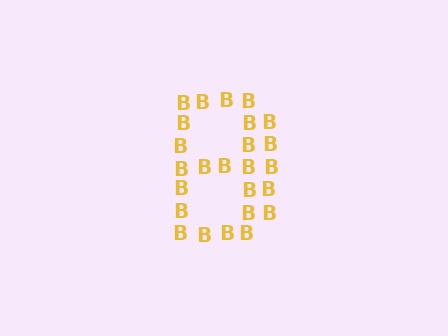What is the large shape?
The large shape is the letter B.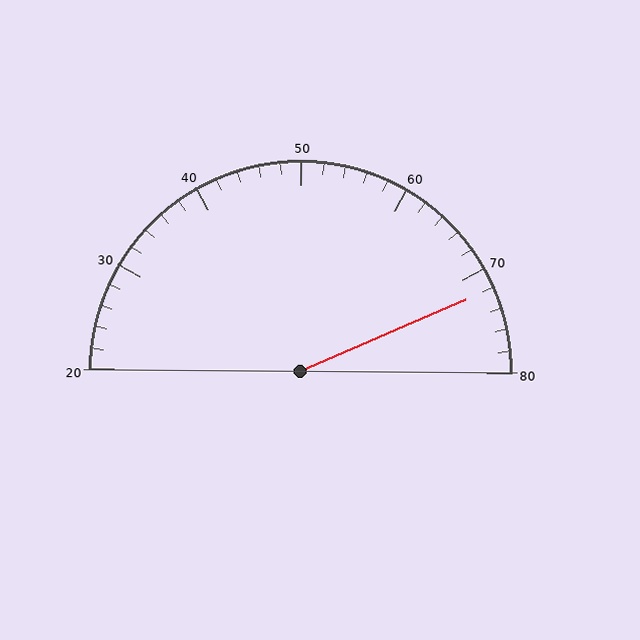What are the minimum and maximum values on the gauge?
The gauge ranges from 20 to 80.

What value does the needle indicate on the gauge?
The needle indicates approximately 72.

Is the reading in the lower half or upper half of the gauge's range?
The reading is in the upper half of the range (20 to 80).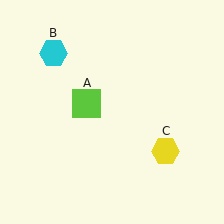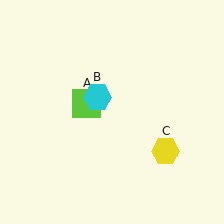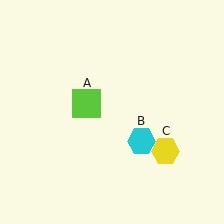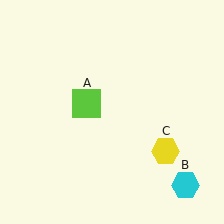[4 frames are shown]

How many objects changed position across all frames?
1 object changed position: cyan hexagon (object B).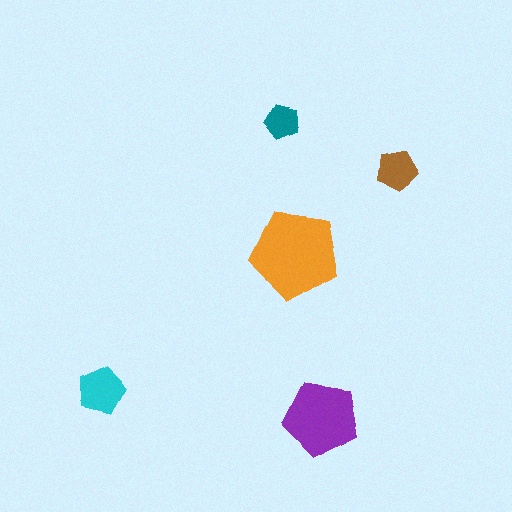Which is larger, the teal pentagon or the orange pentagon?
The orange one.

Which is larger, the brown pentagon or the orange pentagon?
The orange one.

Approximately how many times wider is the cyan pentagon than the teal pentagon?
About 1.5 times wider.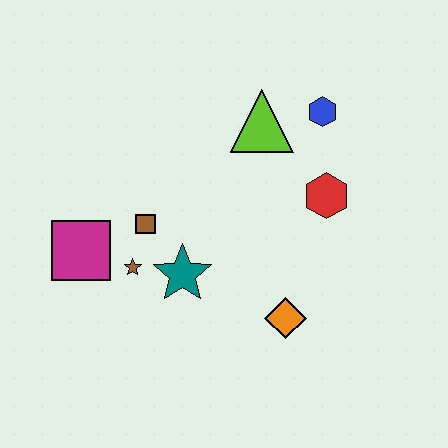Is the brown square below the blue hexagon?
Yes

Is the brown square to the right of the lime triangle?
No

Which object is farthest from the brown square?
The blue hexagon is farthest from the brown square.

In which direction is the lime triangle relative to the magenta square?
The lime triangle is to the right of the magenta square.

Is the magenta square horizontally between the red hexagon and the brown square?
No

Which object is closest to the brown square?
The brown star is closest to the brown square.